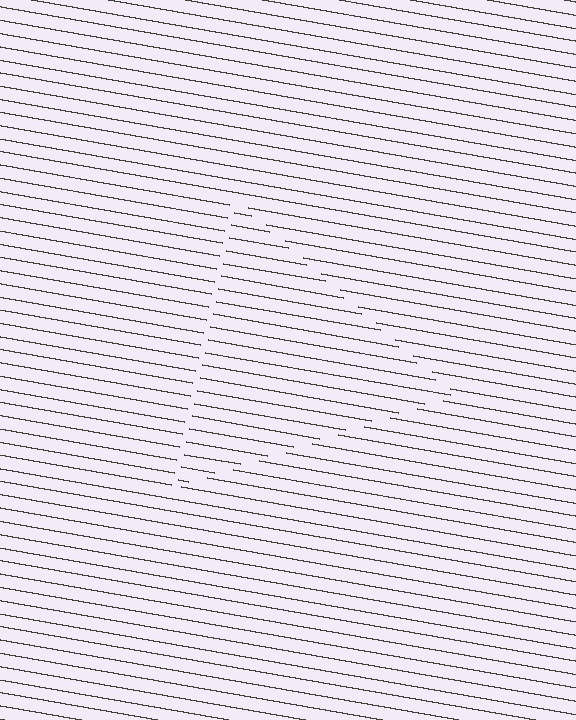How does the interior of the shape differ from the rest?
The interior of the shape contains the same grating, shifted by half a period — the contour is defined by the phase discontinuity where line-ends from the inner and outer gratings abut.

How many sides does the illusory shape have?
3 sides — the line-ends trace a triangle.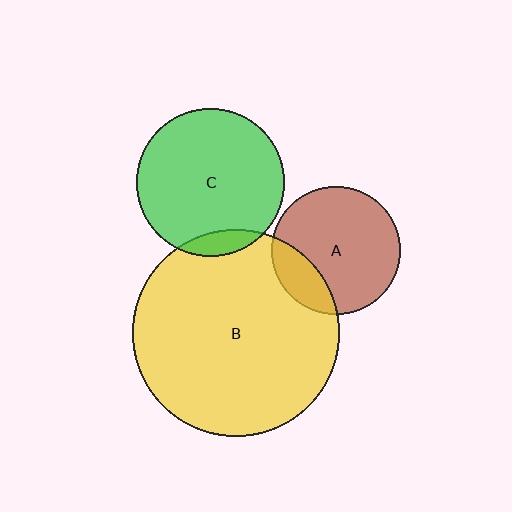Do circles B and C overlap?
Yes.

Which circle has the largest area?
Circle B (yellow).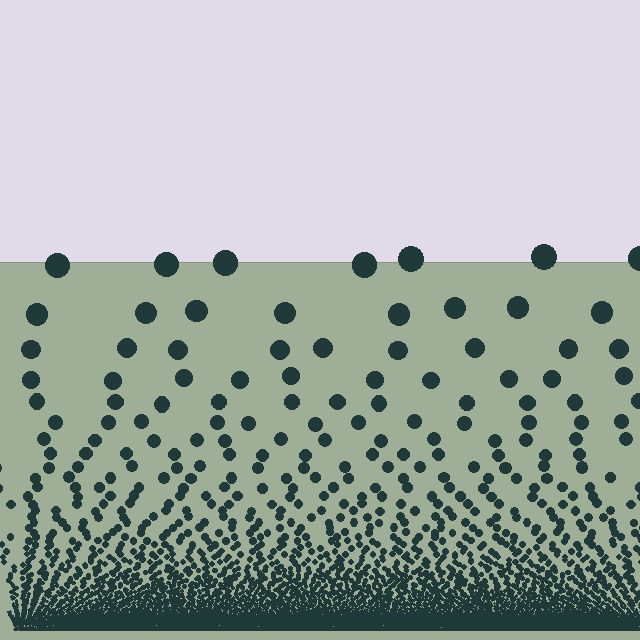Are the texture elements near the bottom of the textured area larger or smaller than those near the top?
Smaller. The gradient is inverted — elements near the bottom are smaller and denser.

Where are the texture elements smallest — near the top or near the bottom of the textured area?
Near the bottom.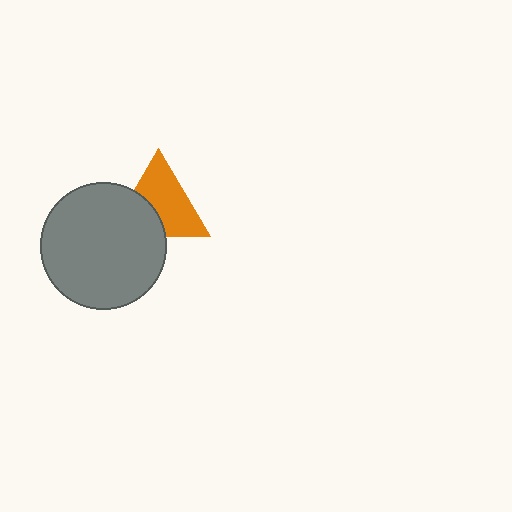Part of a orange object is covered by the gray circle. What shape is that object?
It is a triangle.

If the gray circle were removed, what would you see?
You would see the complete orange triangle.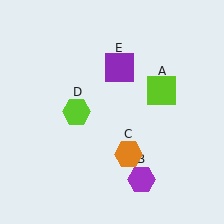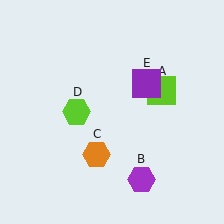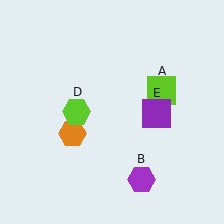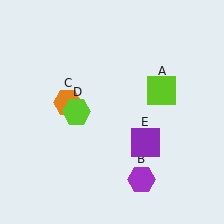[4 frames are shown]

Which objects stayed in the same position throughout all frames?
Lime square (object A) and purple hexagon (object B) and lime hexagon (object D) remained stationary.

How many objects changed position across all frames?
2 objects changed position: orange hexagon (object C), purple square (object E).